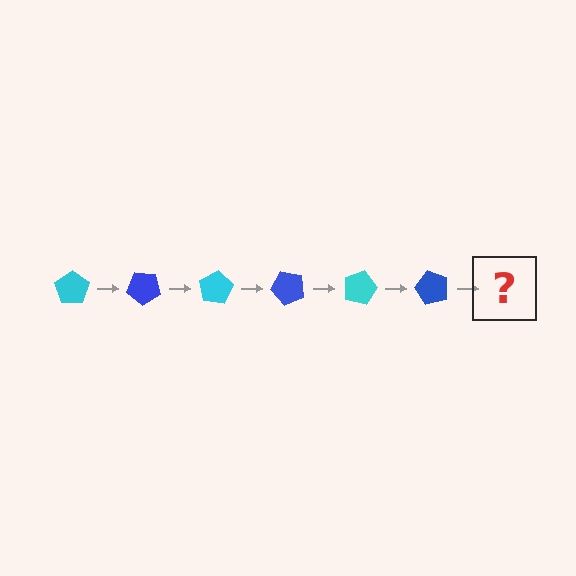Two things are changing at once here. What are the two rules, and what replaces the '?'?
The two rules are that it rotates 40 degrees each step and the color cycles through cyan and blue. The '?' should be a cyan pentagon, rotated 240 degrees from the start.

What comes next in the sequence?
The next element should be a cyan pentagon, rotated 240 degrees from the start.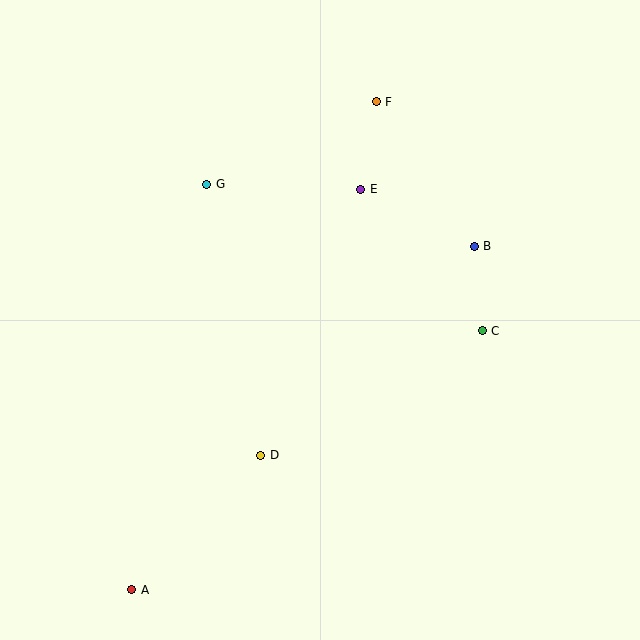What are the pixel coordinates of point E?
Point E is at (361, 189).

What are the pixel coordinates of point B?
Point B is at (474, 246).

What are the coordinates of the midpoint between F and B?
The midpoint between F and B is at (425, 174).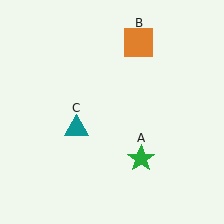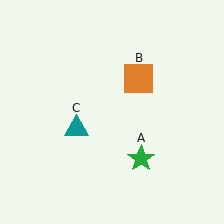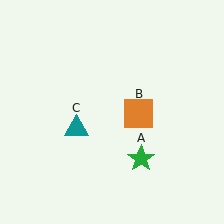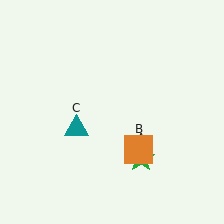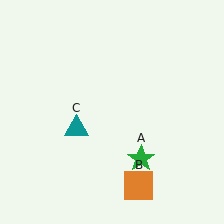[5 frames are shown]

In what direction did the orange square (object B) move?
The orange square (object B) moved down.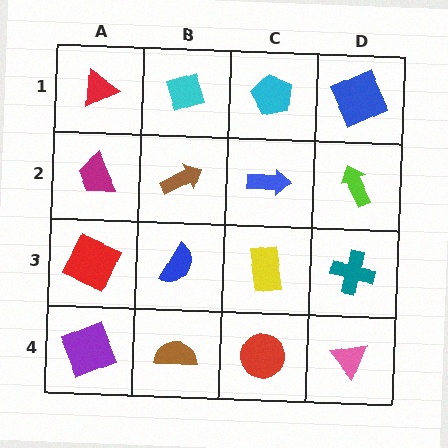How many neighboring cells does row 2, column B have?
4.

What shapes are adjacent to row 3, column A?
A magenta trapezoid (row 2, column A), a purple square (row 4, column A), a blue semicircle (row 3, column B).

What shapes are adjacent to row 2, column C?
A cyan pentagon (row 1, column C), a yellow rectangle (row 3, column C), a brown arrow (row 2, column B), a lime arrow (row 2, column D).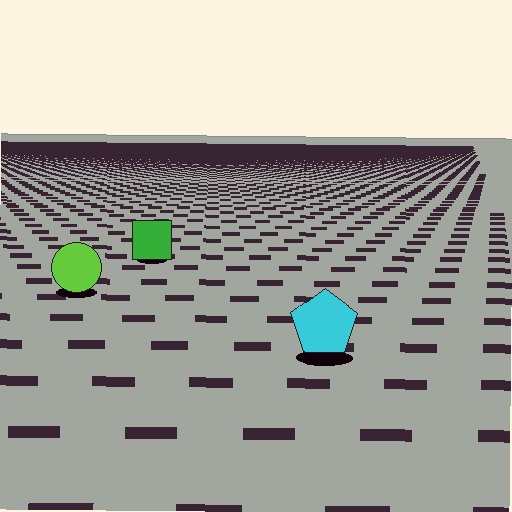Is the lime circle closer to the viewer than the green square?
Yes. The lime circle is closer — you can tell from the texture gradient: the ground texture is coarser near it.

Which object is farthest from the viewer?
The green square is farthest from the viewer. It appears smaller and the ground texture around it is denser.